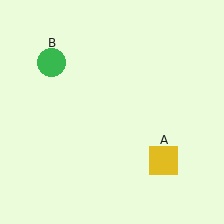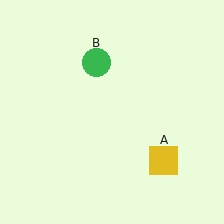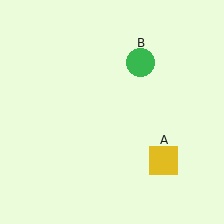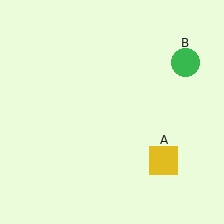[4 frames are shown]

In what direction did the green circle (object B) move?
The green circle (object B) moved right.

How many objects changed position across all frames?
1 object changed position: green circle (object B).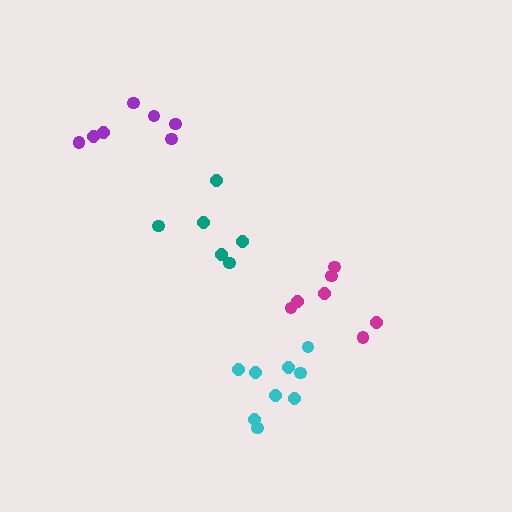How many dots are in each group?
Group 1: 6 dots, Group 2: 7 dots, Group 3: 7 dots, Group 4: 9 dots (29 total).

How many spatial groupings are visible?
There are 4 spatial groupings.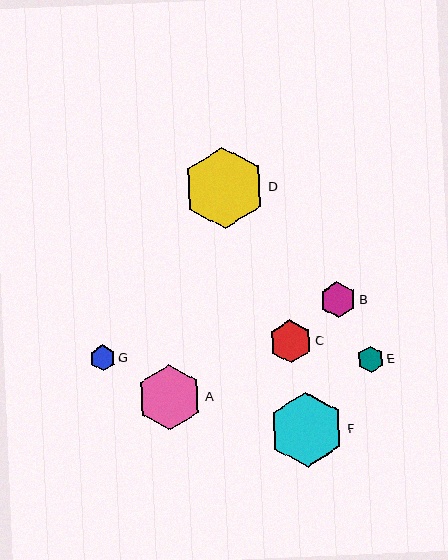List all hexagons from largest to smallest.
From largest to smallest: D, F, A, C, B, E, G.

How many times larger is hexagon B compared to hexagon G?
Hexagon B is approximately 1.4 times the size of hexagon G.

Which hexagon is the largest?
Hexagon D is the largest with a size of approximately 81 pixels.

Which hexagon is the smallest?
Hexagon G is the smallest with a size of approximately 26 pixels.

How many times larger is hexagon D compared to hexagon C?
Hexagon D is approximately 1.9 times the size of hexagon C.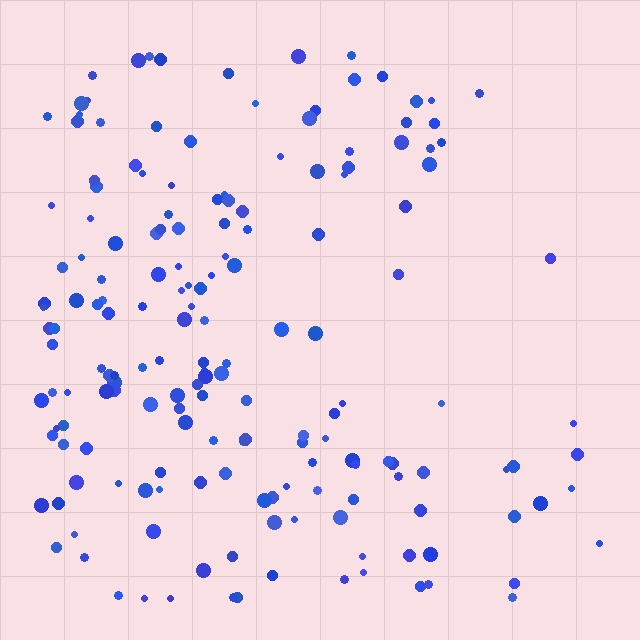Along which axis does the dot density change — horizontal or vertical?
Horizontal.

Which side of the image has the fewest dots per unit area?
The right.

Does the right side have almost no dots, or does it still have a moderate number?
Still a moderate number, just noticeably fewer than the left.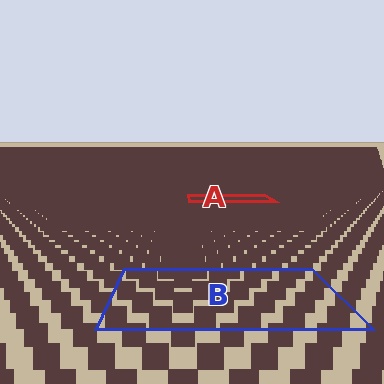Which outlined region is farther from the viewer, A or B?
Region A is farther from the viewer — the texture elements inside it appear smaller and more densely packed.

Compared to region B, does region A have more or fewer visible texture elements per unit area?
Region A has more texture elements per unit area — they are packed more densely because it is farther away.